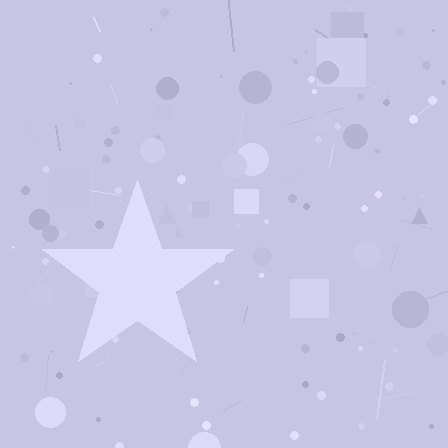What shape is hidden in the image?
A star is hidden in the image.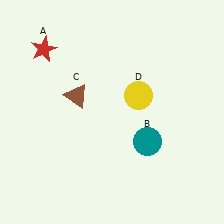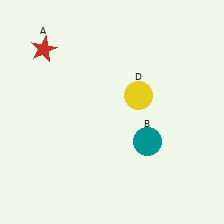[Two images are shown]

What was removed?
The brown triangle (C) was removed in Image 2.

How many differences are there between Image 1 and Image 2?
There is 1 difference between the two images.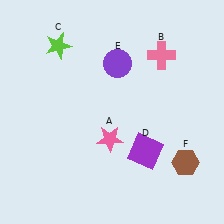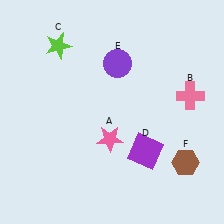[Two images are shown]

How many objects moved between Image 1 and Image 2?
1 object moved between the two images.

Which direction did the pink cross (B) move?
The pink cross (B) moved down.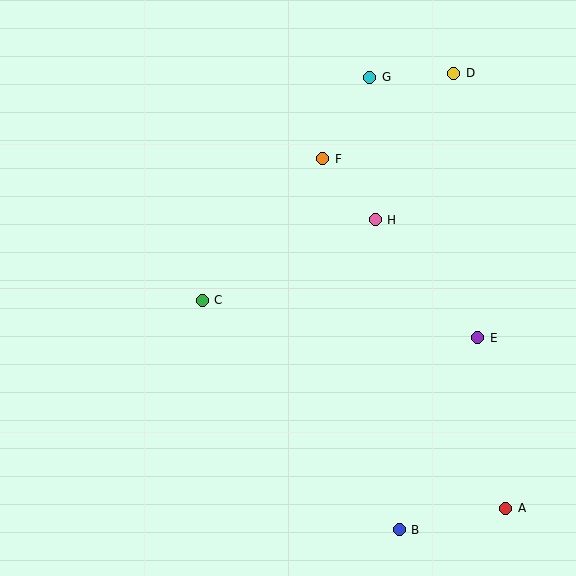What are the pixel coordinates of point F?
Point F is at (323, 159).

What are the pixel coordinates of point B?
Point B is at (399, 530).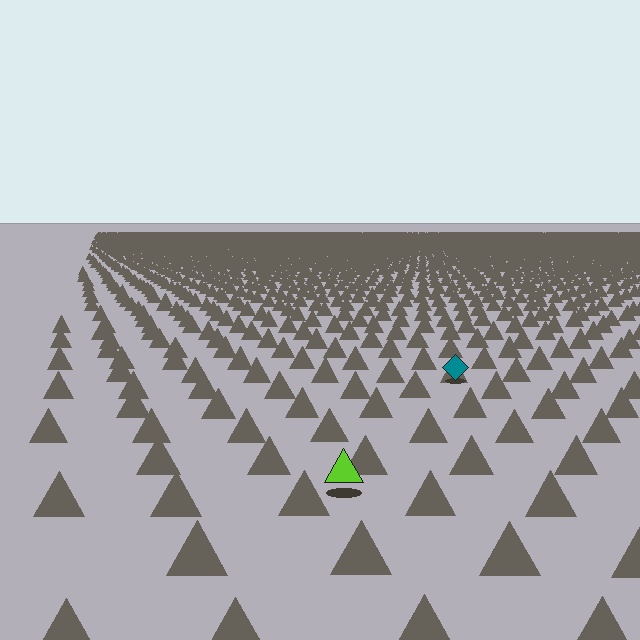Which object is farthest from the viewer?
The teal diamond is farthest from the viewer. It appears smaller and the ground texture around it is denser.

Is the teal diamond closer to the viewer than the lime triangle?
No. The lime triangle is closer — you can tell from the texture gradient: the ground texture is coarser near it.